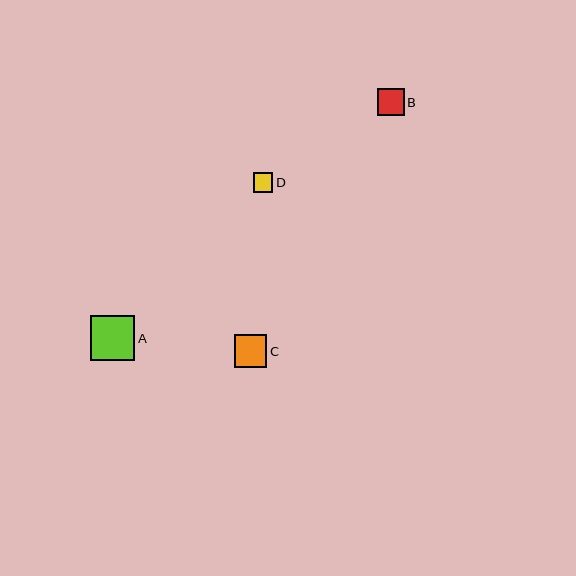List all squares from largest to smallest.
From largest to smallest: A, C, B, D.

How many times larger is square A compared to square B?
Square A is approximately 1.6 times the size of square B.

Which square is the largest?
Square A is the largest with a size of approximately 44 pixels.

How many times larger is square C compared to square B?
Square C is approximately 1.2 times the size of square B.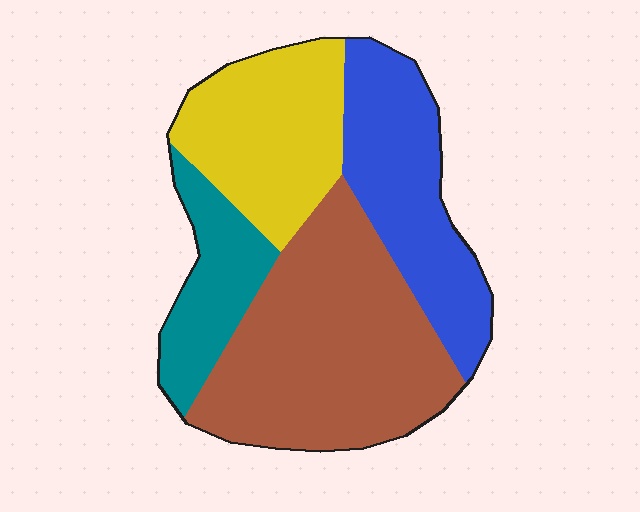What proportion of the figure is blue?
Blue takes up less than a quarter of the figure.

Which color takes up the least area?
Teal, at roughly 15%.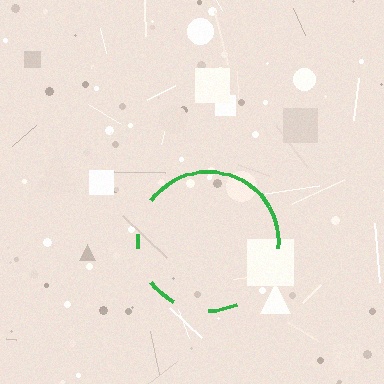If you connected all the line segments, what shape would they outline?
They would outline a circle.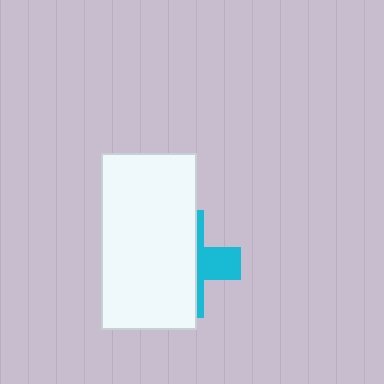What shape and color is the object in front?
The object in front is a white rectangle.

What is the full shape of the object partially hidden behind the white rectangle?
The partially hidden object is a cyan cross.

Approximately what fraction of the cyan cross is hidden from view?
Roughly 68% of the cyan cross is hidden behind the white rectangle.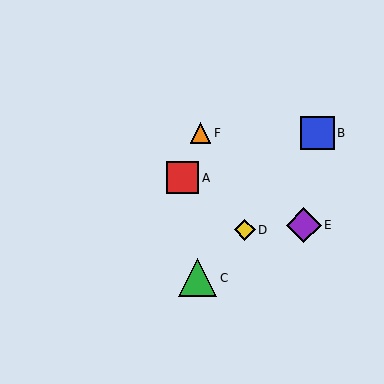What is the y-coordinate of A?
Object A is at y≈178.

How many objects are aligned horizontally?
2 objects (B, F) are aligned horizontally.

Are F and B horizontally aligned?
Yes, both are at y≈133.